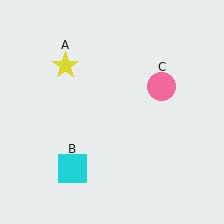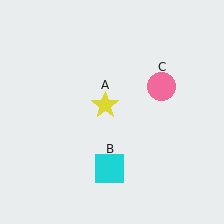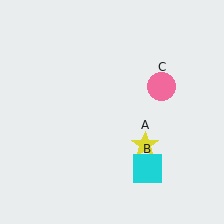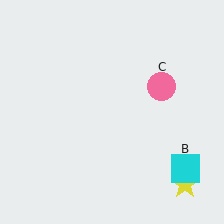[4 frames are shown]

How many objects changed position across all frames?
2 objects changed position: yellow star (object A), cyan square (object B).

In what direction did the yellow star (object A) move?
The yellow star (object A) moved down and to the right.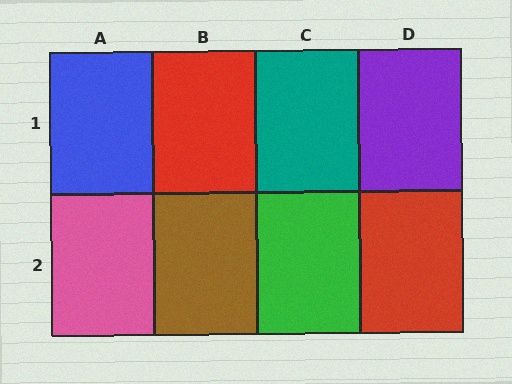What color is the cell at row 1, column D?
Purple.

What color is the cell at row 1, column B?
Red.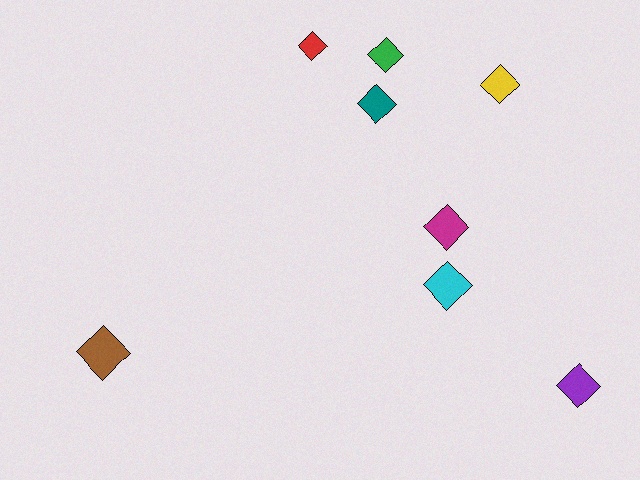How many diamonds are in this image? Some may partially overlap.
There are 8 diamonds.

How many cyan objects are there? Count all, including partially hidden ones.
There is 1 cyan object.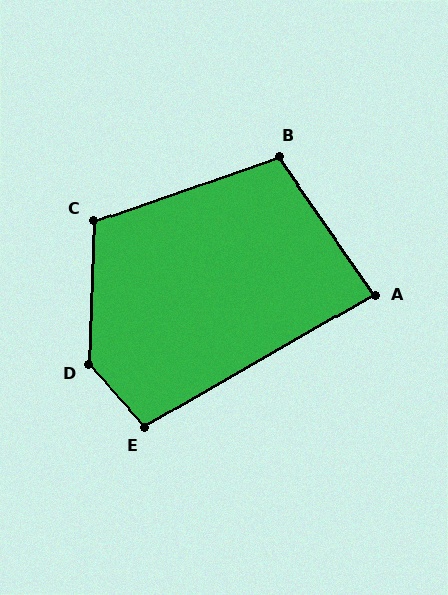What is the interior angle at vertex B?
Approximately 106 degrees (obtuse).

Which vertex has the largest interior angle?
D, at approximately 135 degrees.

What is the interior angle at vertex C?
Approximately 111 degrees (obtuse).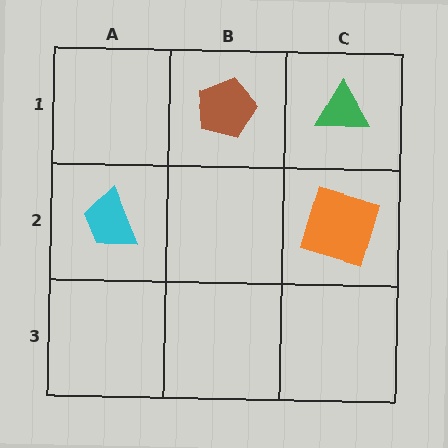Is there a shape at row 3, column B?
No, that cell is empty.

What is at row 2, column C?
An orange square.